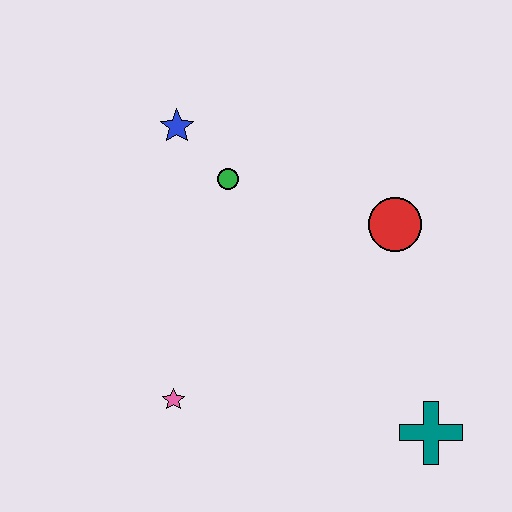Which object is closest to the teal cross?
The red circle is closest to the teal cross.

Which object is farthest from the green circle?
The teal cross is farthest from the green circle.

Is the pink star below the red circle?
Yes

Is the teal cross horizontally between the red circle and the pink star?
No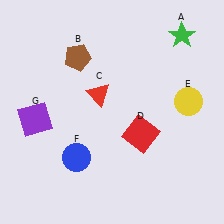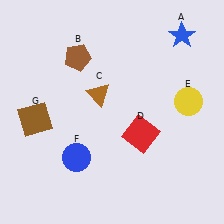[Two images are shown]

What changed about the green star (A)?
In Image 1, A is green. In Image 2, it changed to blue.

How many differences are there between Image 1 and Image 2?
There are 3 differences between the two images.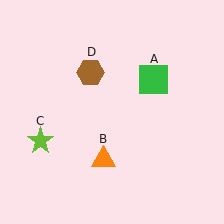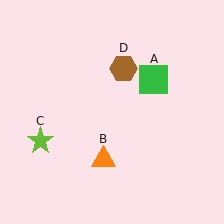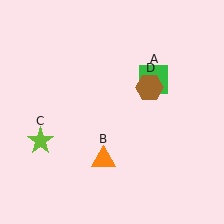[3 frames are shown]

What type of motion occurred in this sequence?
The brown hexagon (object D) rotated clockwise around the center of the scene.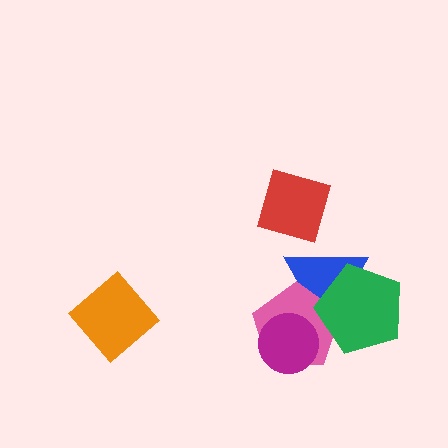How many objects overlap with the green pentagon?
2 objects overlap with the green pentagon.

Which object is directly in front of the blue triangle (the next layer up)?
The pink pentagon is directly in front of the blue triangle.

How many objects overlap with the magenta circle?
1 object overlaps with the magenta circle.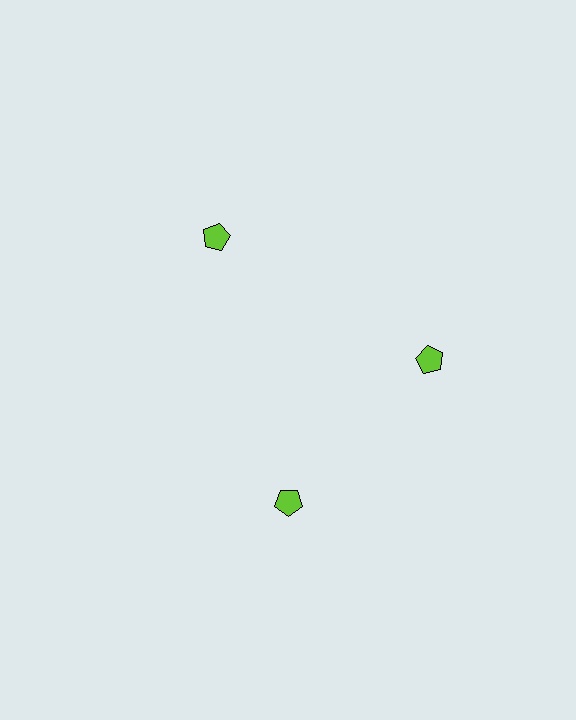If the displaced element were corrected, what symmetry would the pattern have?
It would have 3-fold rotational symmetry — the pattern would map onto itself every 120 degrees.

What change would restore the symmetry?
The symmetry would be restored by rotating it back into even spacing with its neighbors so that all 3 pentagons sit at equal angles and equal distance from the center.